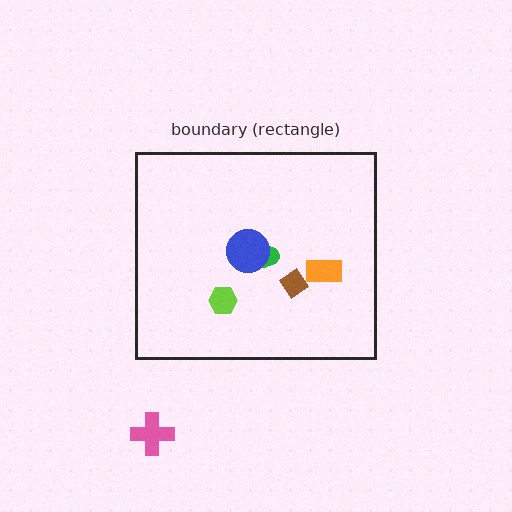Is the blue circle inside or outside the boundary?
Inside.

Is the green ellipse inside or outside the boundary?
Inside.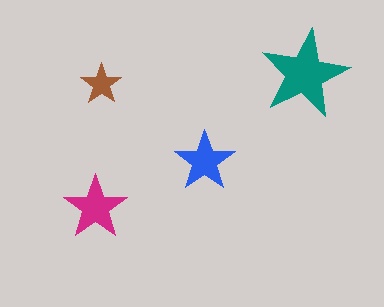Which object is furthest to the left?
The magenta star is leftmost.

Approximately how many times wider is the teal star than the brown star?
About 2 times wider.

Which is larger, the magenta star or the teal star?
The teal one.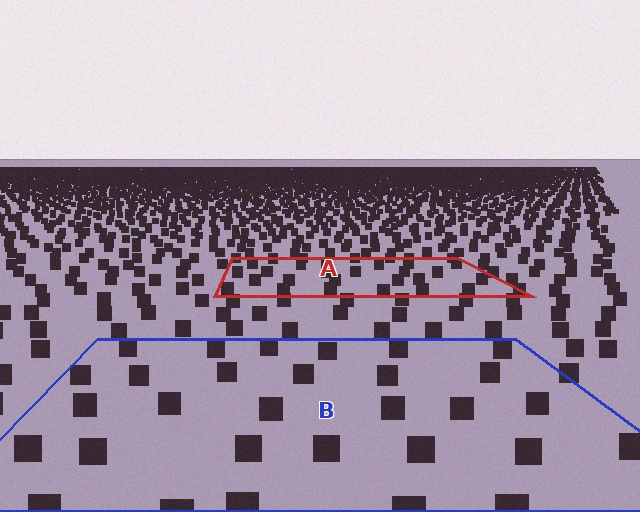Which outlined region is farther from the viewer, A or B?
Region A is farther from the viewer — the texture elements inside it appear smaller and more densely packed.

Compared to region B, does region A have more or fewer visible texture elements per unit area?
Region A has more texture elements per unit area — they are packed more densely because it is farther away.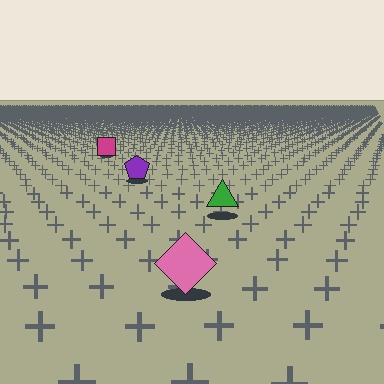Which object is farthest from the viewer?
The magenta square is farthest from the viewer. It appears smaller and the ground texture around it is denser.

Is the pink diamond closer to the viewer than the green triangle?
Yes. The pink diamond is closer — you can tell from the texture gradient: the ground texture is coarser near it.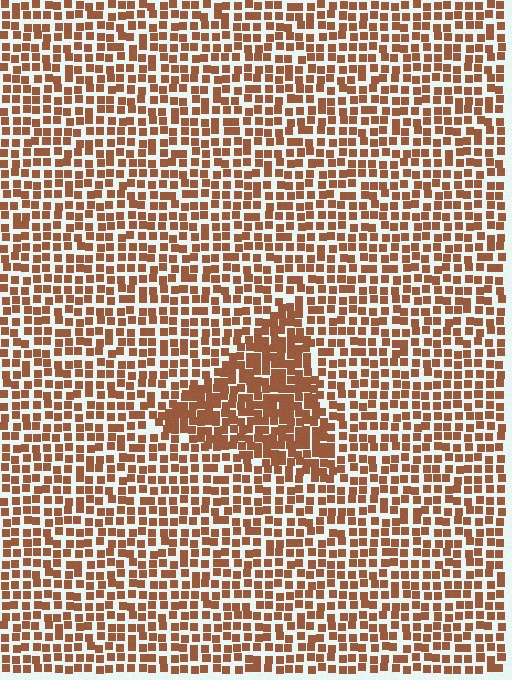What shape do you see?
I see a triangle.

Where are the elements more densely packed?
The elements are more densely packed inside the triangle boundary.